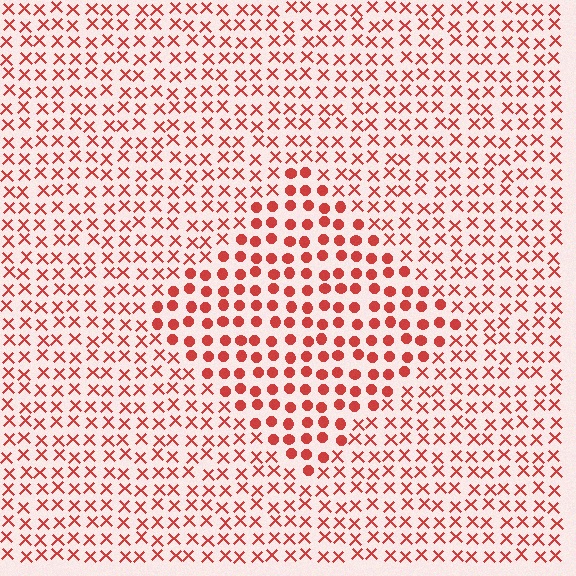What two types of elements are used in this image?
The image uses circles inside the diamond region and X marks outside it.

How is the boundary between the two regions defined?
The boundary is defined by a change in element shape: circles inside vs. X marks outside. All elements share the same color and spacing.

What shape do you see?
I see a diamond.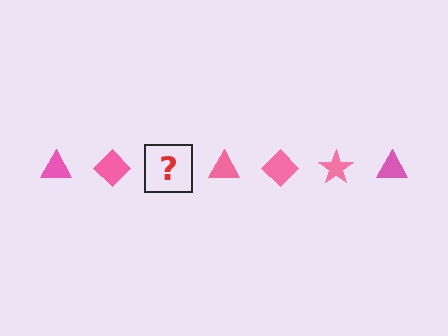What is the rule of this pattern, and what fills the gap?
The rule is that the pattern cycles through triangle, diamond, star shapes in pink. The gap should be filled with a pink star.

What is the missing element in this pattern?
The missing element is a pink star.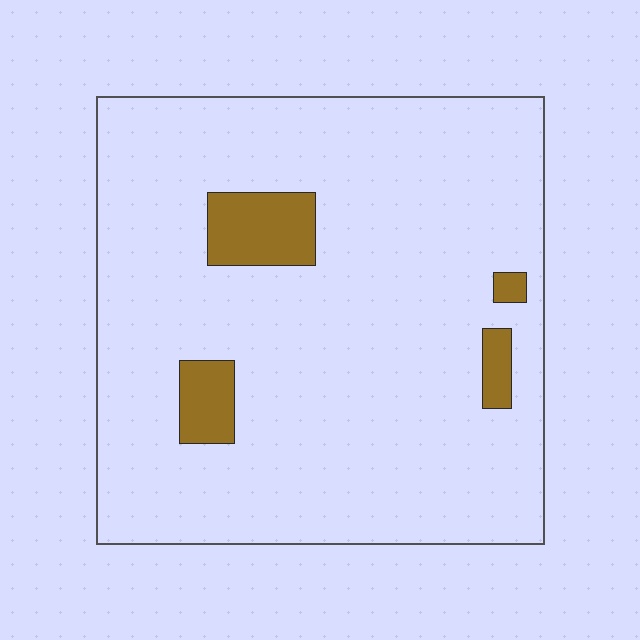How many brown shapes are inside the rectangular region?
4.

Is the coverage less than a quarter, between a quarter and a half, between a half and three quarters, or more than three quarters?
Less than a quarter.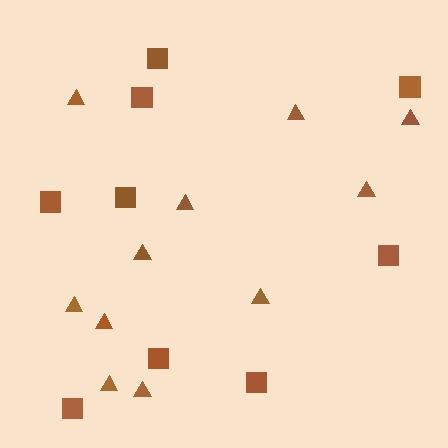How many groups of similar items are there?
There are 2 groups: one group of triangles (11) and one group of squares (9).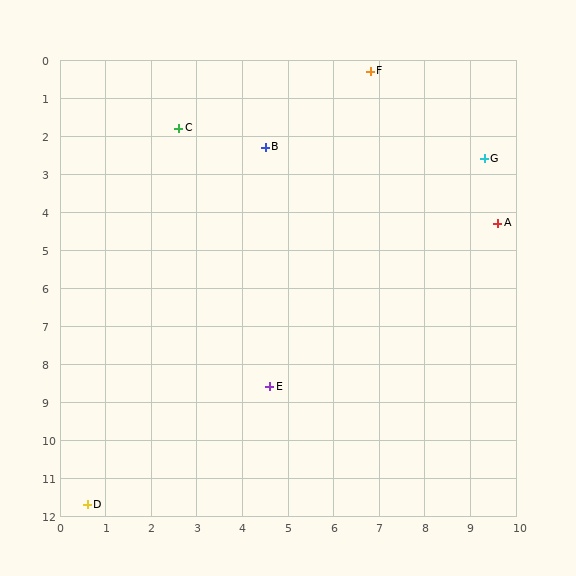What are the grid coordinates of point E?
Point E is at approximately (4.6, 8.6).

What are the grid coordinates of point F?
Point F is at approximately (6.8, 0.3).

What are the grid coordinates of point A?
Point A is at approximately (9.6, 4.3).